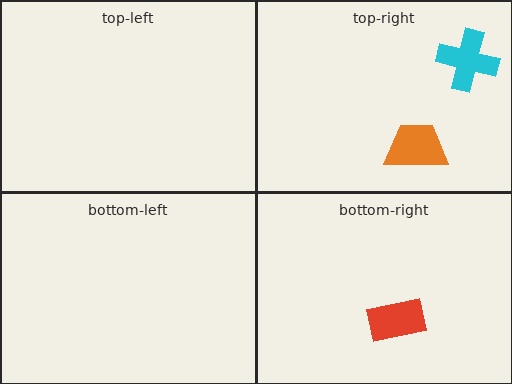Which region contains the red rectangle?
The bottom-right region.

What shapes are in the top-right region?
The orange trapezoid, the cyan cross.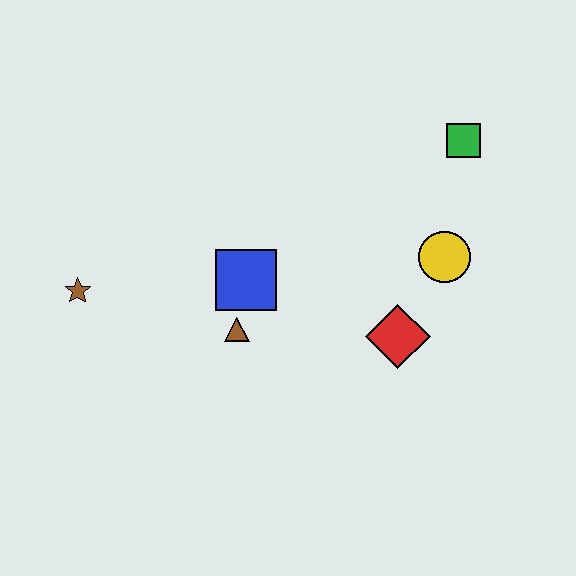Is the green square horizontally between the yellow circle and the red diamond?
No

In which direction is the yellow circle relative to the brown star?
The yellow circle is to the right of the brown star.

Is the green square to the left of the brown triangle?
No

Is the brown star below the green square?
Yes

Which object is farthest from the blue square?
The green square is farthest from the blue square.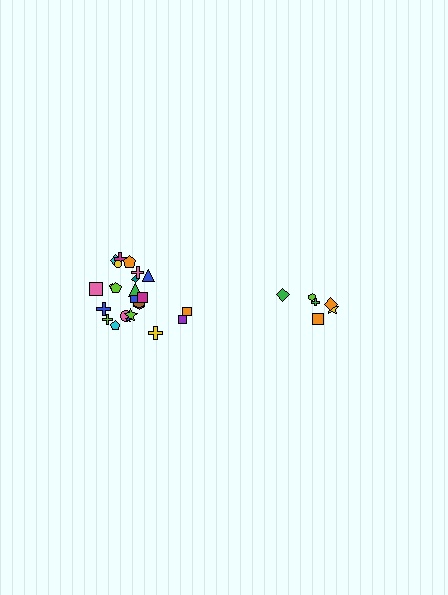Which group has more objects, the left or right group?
The left group.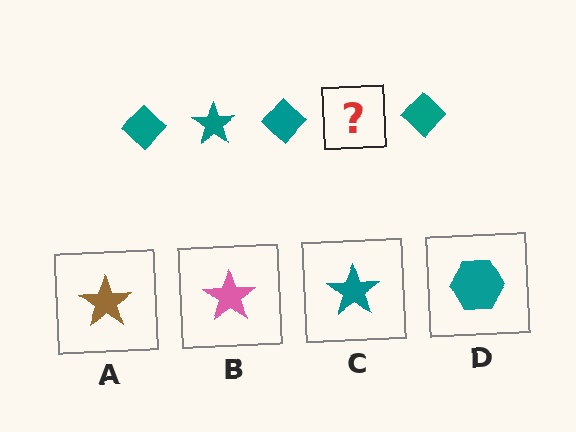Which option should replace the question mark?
Option C.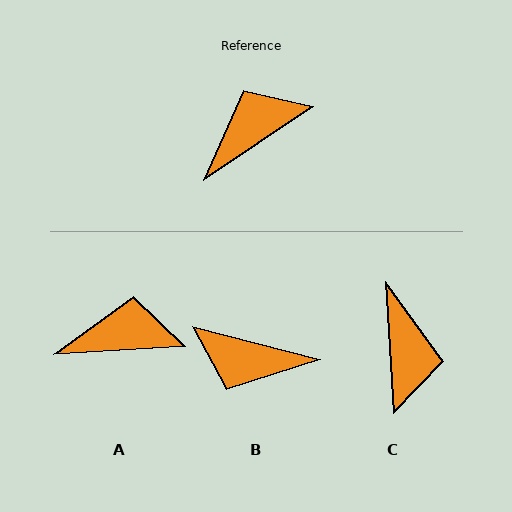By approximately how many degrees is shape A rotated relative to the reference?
Approximately 31 degrees clockwise.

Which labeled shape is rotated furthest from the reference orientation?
B, about 131 degrees away.